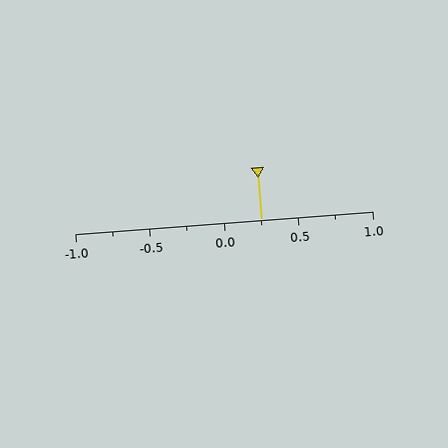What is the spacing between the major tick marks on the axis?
The major ticks are spaced 0.5 apart.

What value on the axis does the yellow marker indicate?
The marker indicates approximately 0.25.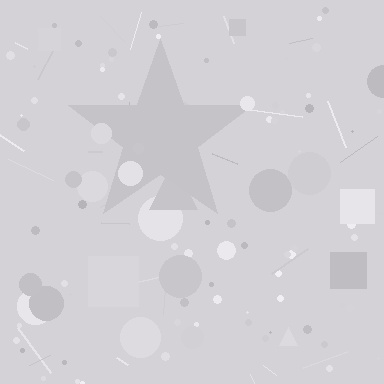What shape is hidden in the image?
A star is hidden in the image.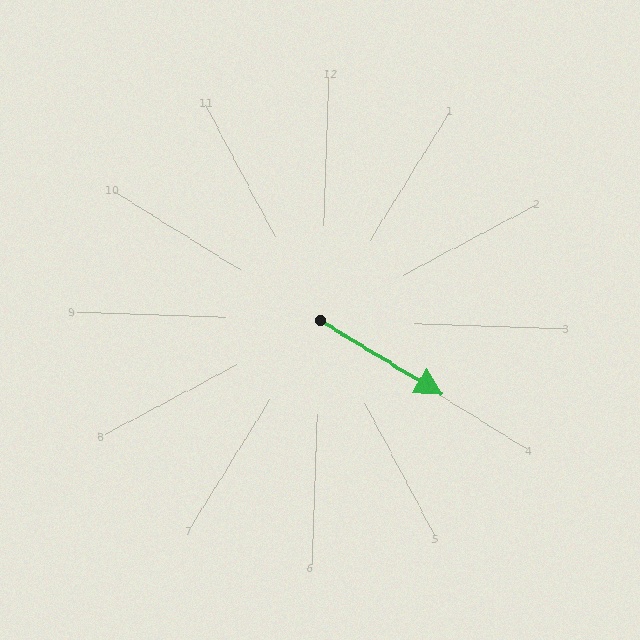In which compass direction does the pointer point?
Southeast.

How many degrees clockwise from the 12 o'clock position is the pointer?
Approximately 119 degrees.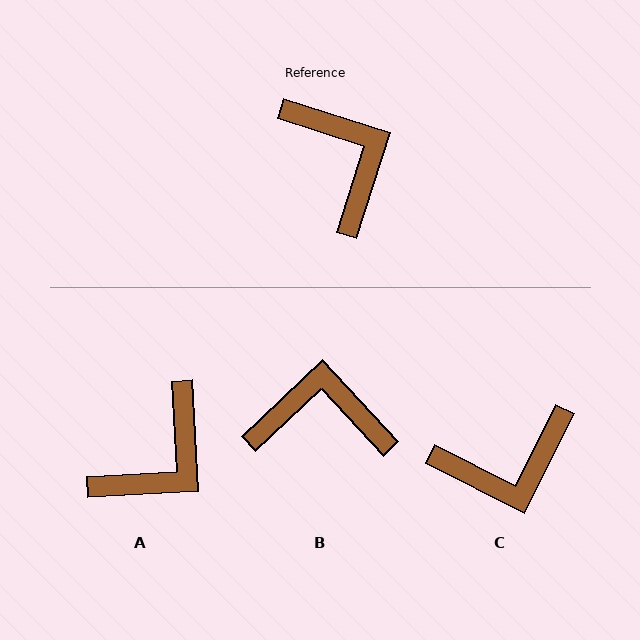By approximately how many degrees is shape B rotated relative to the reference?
Approximately 61 degrees counter-clockwise.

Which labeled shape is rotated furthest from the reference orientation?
C, about 99 degrees away.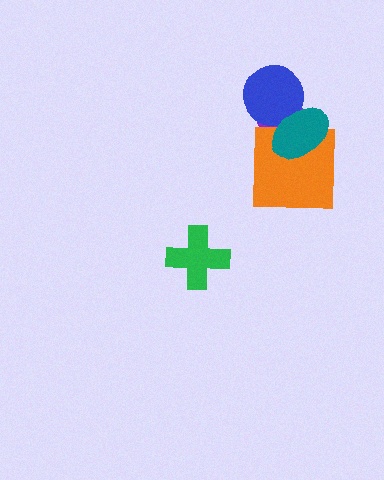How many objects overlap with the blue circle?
2 objects overlap with the blue circle.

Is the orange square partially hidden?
Yes, it is partially covered by another shape.